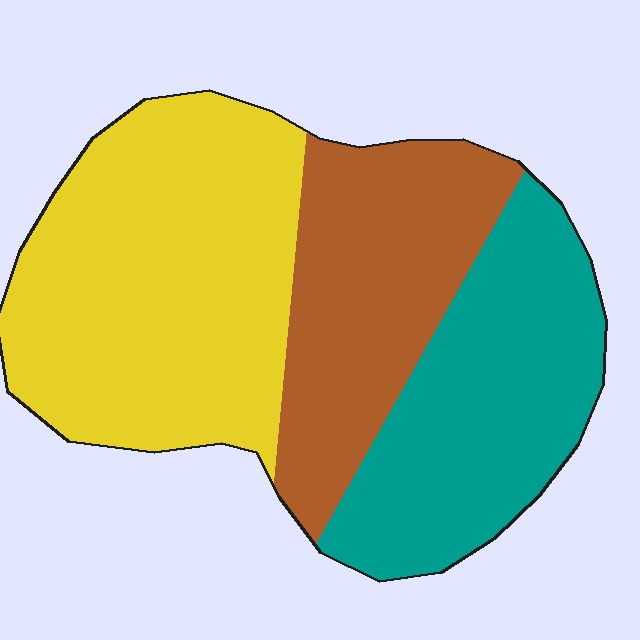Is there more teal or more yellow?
Yellow.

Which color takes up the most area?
Yellow, at roughly 45%.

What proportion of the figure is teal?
Teal covers about 30% of the figure.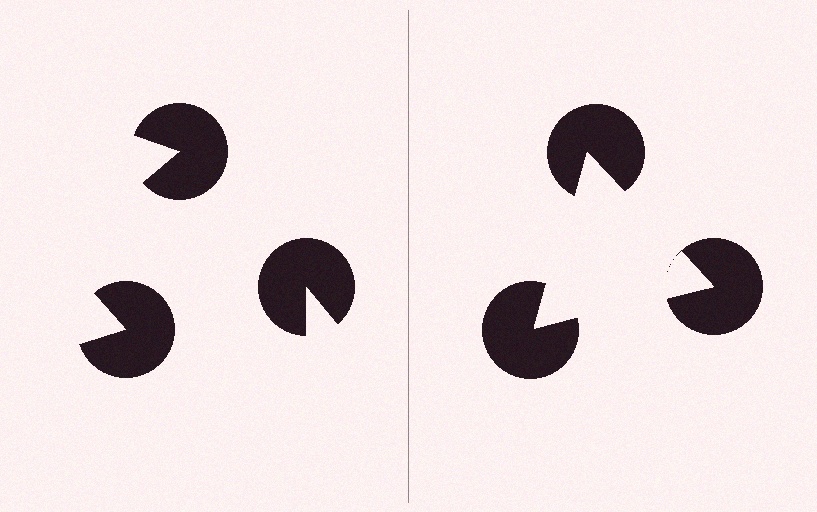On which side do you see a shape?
An illusory triangle appears on the right side. On the left side the wedge cuts are rotated, so no coherent shape forms.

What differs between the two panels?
The pac-man discs are positioned identically on both sides; only the wedge orientations differ. On the right they align to a triangle; on the left they are misaligned.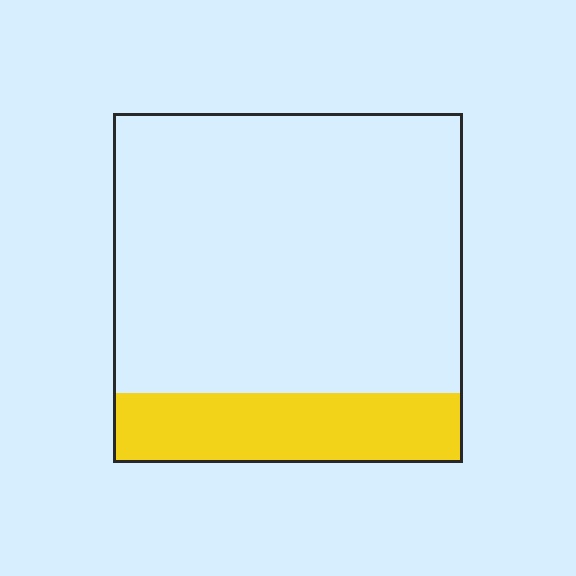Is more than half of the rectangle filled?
No.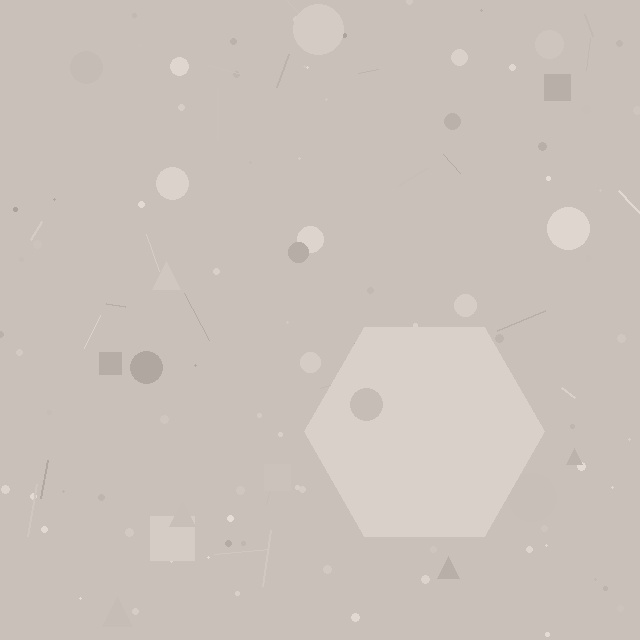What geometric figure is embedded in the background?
A hexagon is embedded in the background.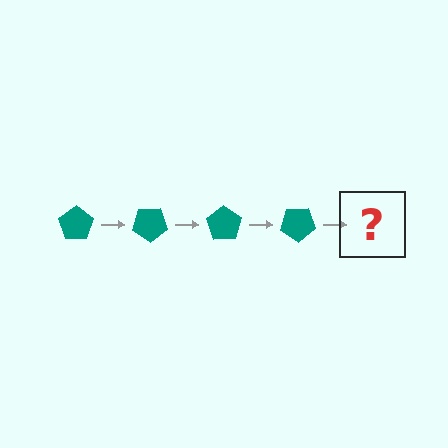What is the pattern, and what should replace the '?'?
The pattern is that the pentagon rotates 35 degrees each step. The '?' should be a teal pentagon rotated 140 degrees.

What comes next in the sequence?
The next element should be a teal pentagon rotated 140 degrees.